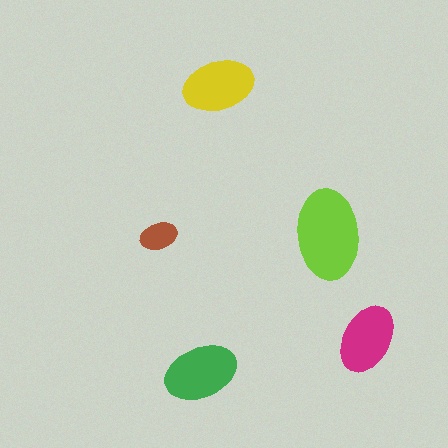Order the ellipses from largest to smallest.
the lime one, the green one, the yellow one, the magenta one, the brown one.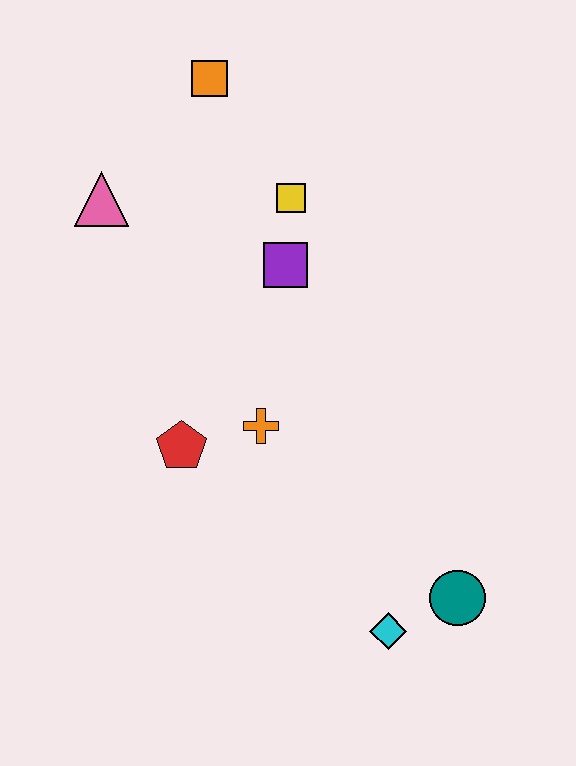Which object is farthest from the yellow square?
The cyan diamond is farthest from the yellow square.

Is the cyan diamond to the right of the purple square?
Yes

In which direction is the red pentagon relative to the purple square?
The red pentagon is below the purple square.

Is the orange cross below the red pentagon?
No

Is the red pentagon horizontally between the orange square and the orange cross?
No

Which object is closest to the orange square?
The yellow square is closest to the orange square.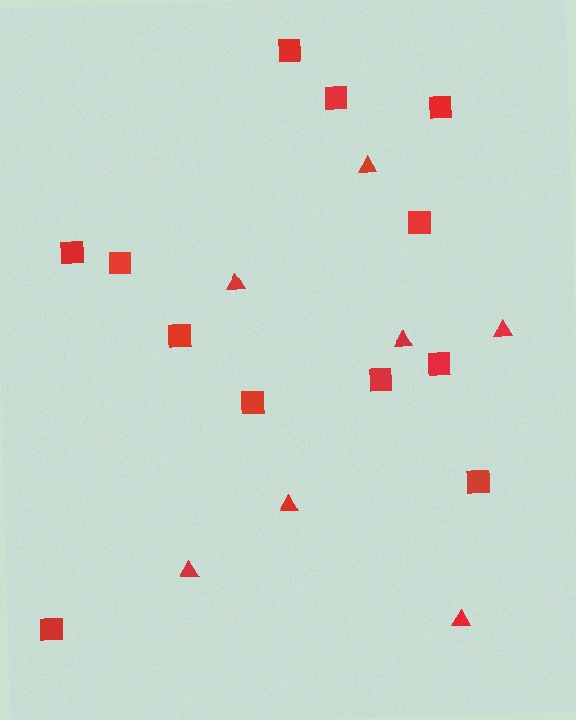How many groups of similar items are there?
There are 2 groups: one group of triangles (7) and one group of squares (12).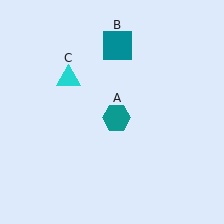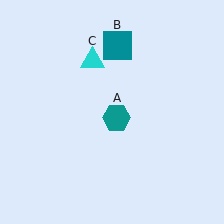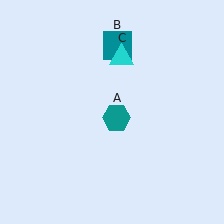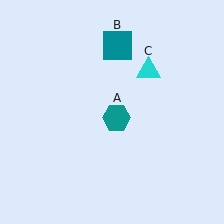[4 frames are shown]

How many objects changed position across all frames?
1 object changed position: cyan triangle (object C).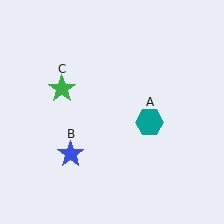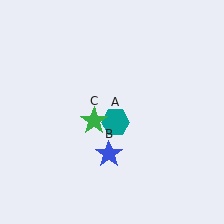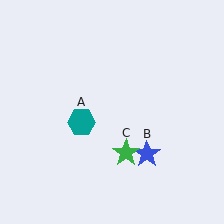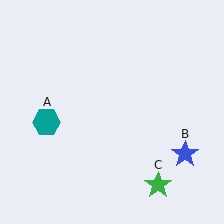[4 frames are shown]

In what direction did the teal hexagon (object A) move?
The teal hexagon (object A) moved left.